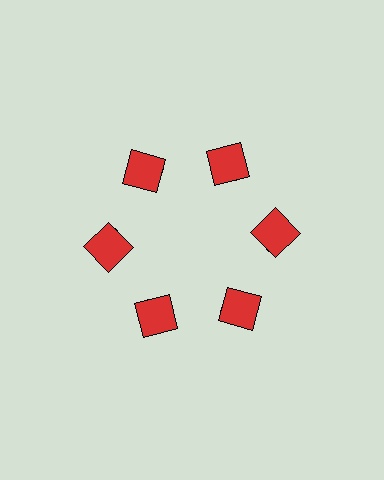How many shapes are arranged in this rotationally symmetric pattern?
There are 12 shapes, arranged in 6 groups of 2.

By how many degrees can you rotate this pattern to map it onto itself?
The pattern maps onto itself every 60 degrees of rotation.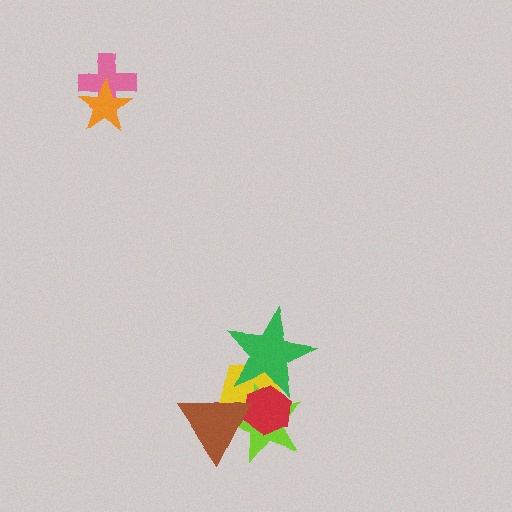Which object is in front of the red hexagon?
The brown triangle is in front of the red hexagon.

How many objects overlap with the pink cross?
1 object overlaps with the pink cross.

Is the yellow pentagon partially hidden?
Yes, it is partially covered by another shape.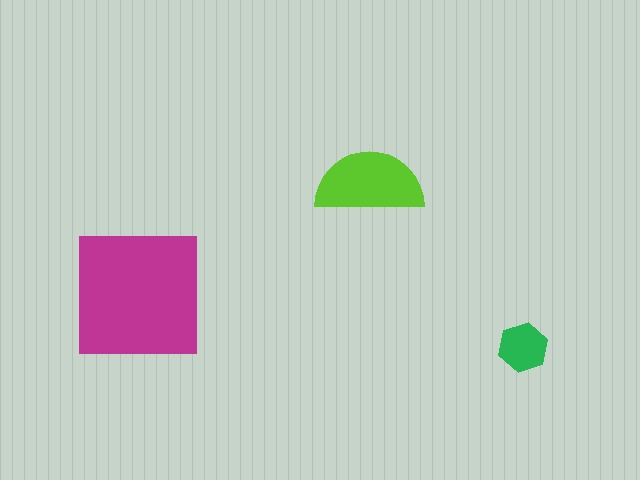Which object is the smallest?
The green hexagon.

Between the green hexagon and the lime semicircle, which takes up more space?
The lime semicircle.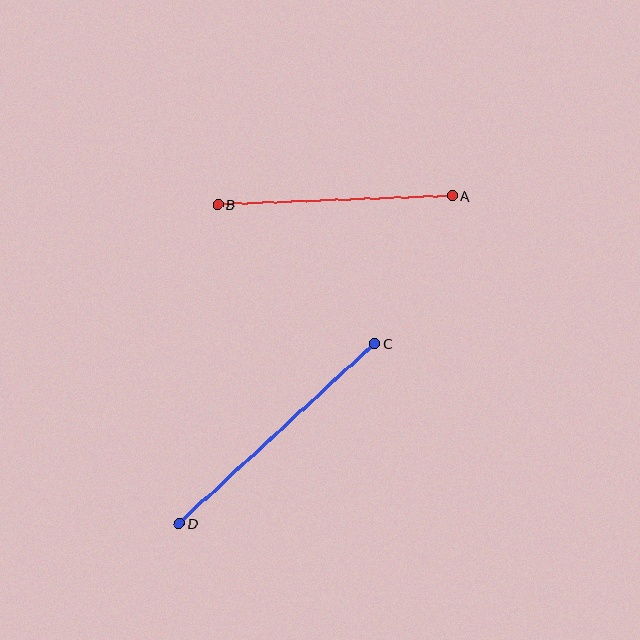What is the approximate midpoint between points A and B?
The midpoint is at approximately (335, 200) pixels.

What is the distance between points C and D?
The distance is approximately 266 pixels.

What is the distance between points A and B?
The distance is approximately 234 pixels.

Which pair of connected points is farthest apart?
Points C and D are farthest apart.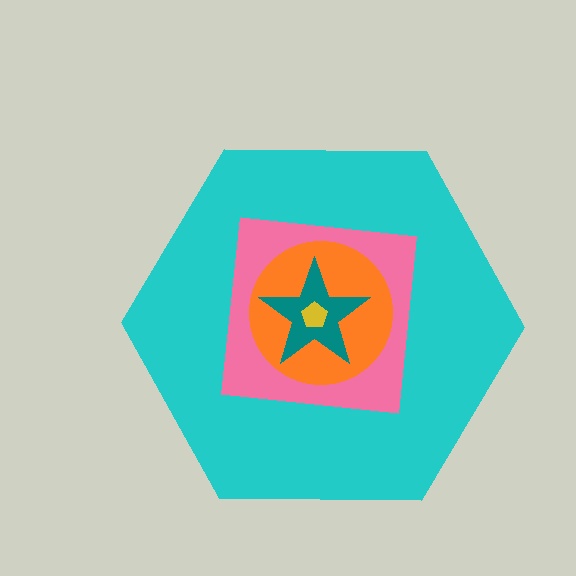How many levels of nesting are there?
5.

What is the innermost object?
The yellow pentagon.